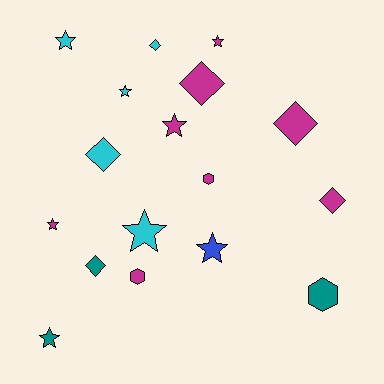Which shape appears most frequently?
Star, with 8 objects.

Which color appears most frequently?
Magenta, with 8 objects.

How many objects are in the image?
There are 17 objects.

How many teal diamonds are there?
There is 1 teal diamond.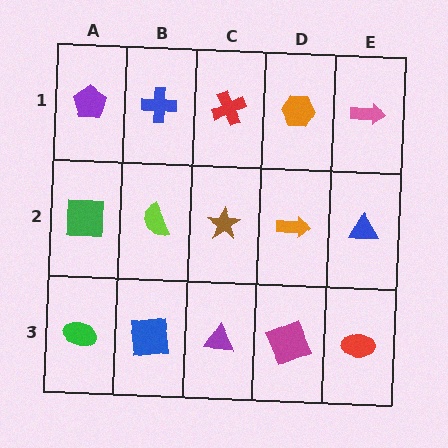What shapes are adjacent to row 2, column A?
A purple pentagon (row 1, column A), a green ellipse (row 3, column A), a lime semicircle (row 2, column B).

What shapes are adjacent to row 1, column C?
A brown star (row 2, column C), a blue cross (row 1, column B), an orange hexagon (row 1, column D).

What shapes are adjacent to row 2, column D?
An orange hexagon (row 1, column D), a magenta square (row 3, column D), a brown star (row 2, column C), a blue triangle (row 2, column E).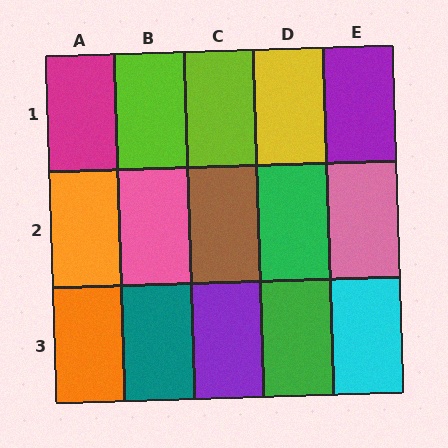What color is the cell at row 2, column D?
Green.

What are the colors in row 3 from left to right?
Orange, teal, purple, green, cyan.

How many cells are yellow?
1 cell is yellow.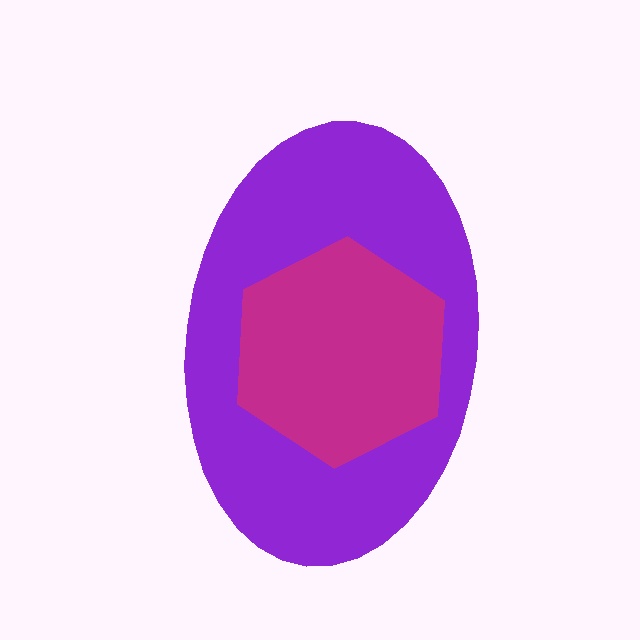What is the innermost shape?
The magenta hexagon.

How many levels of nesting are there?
2.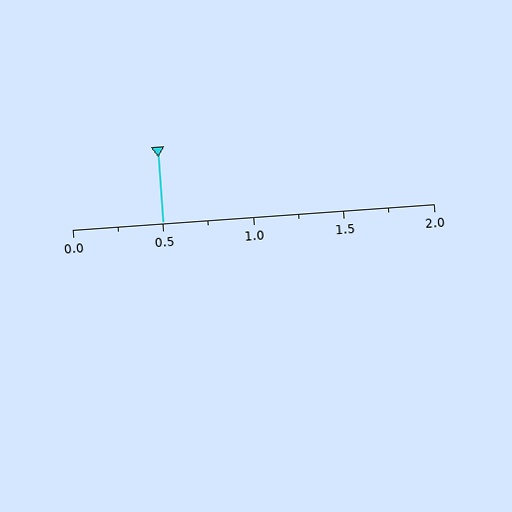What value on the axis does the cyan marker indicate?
The marker indicates approximately 0.5.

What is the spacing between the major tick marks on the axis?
The major ticks are spaced 0.5 apart.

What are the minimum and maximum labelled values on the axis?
The axis runs from 0.0 to 2.0.